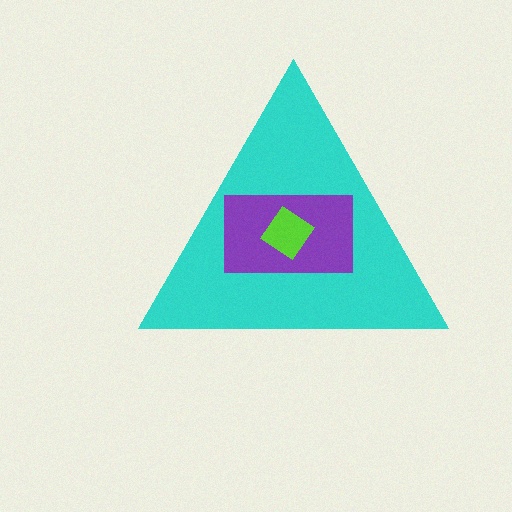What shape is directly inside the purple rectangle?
The lime diamond.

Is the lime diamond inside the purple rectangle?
Yes.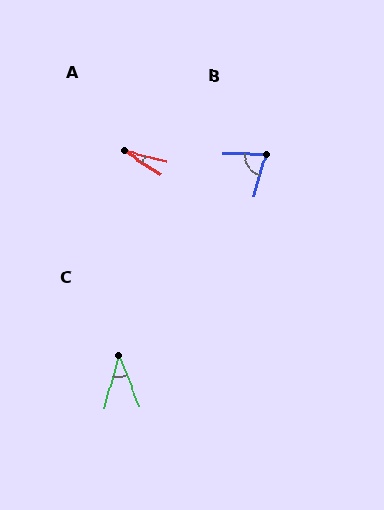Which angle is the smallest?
A, at approximately 19 degrees.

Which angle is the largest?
B, at approximately 75 degrees.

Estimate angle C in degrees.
Approximately 38 degrees.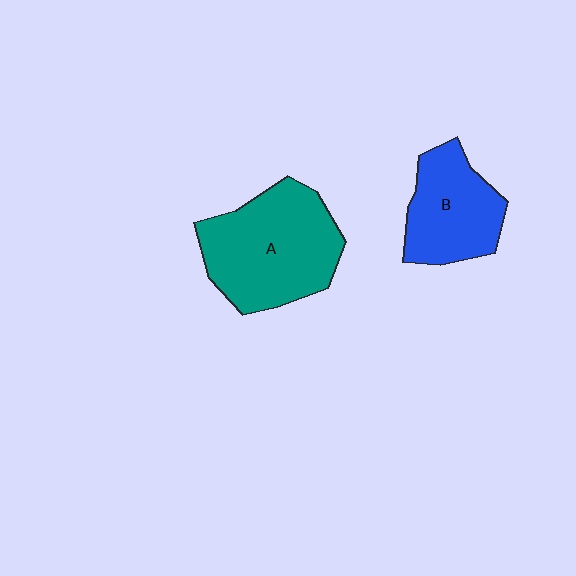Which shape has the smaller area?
Shape B (blue).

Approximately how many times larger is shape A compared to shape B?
Approximately 1.5 times.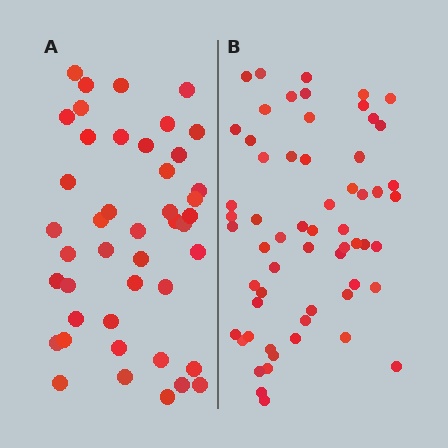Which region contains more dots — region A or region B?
Region B (the right region) has more dots.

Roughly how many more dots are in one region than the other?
Region B has approximately 15 more dots than region A.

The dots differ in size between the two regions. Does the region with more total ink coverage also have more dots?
No. Region A has more total ink coverage because its dots are larger, but region B actually contains more individual dots. Total area can be misleading — the number of items is what matters here.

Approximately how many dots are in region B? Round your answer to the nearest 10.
About 60 dots.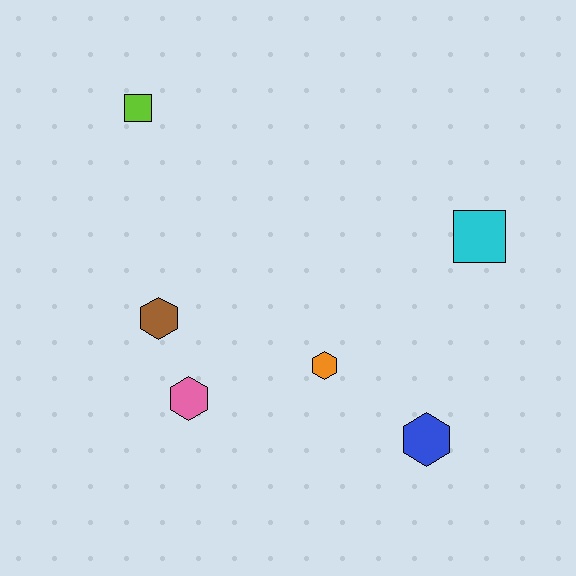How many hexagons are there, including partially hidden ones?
There are 4 hexagons.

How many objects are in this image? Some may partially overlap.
There are 6 objects.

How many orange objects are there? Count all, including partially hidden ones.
There is 1 orange object.